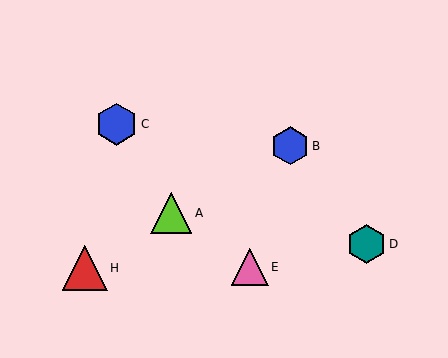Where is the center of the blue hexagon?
The center of the blue hexagon is at (290, 146).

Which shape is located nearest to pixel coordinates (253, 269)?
The pink triangle (labeled E) at (250, 267) is nearest to that location.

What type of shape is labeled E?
Shape E is a pink triangle.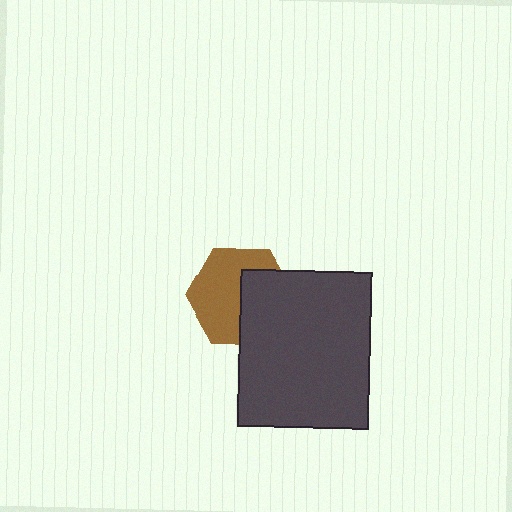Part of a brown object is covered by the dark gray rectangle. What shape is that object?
It is a hexagon.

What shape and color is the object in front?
The object in front is a dark gray rectangle.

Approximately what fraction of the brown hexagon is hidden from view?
Roughly 41% of the brown hexagon is hidden behind the dark gray rectangle.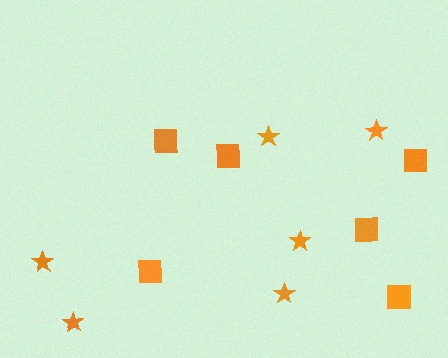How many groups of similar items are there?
There are 2 groups: one group of squares (6) and one group of stars (6).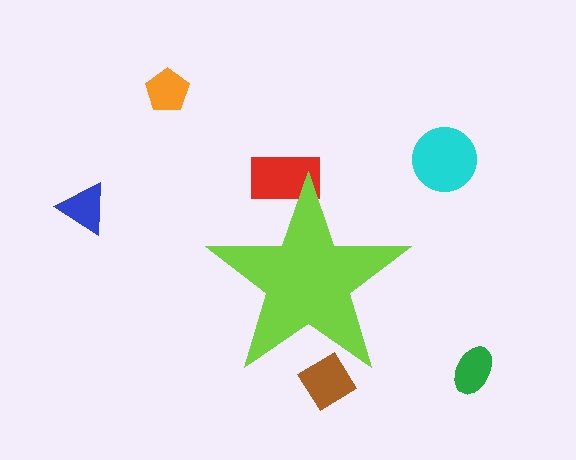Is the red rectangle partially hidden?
Yes, the red rectangle is partially hidden behind the lime star.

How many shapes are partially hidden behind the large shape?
2 shapes are partially hidden.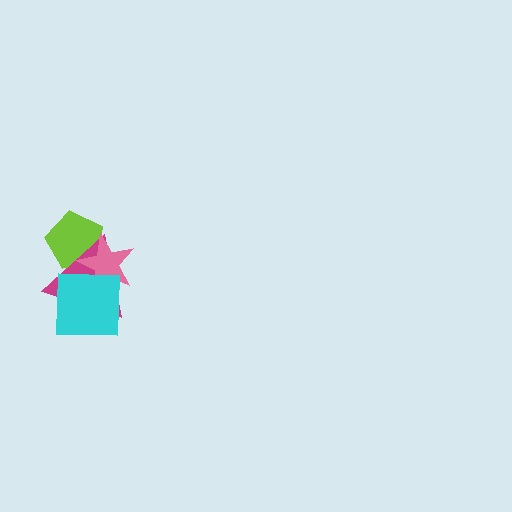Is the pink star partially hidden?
Yes, it is partially covered by another shape.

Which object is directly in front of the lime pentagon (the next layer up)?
The magenta triangle is directly in front of the lime pentagon.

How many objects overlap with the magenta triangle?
3 objects overlap with the magenta triangle.